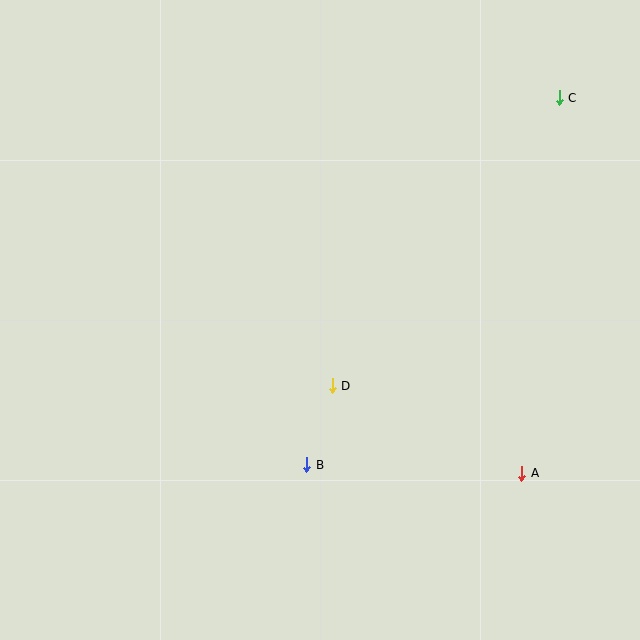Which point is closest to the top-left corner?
Point D is closest to the top-left corner.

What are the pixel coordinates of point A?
Point A is at (522, 473).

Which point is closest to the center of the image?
Point D at (332, 386) is closest to the center.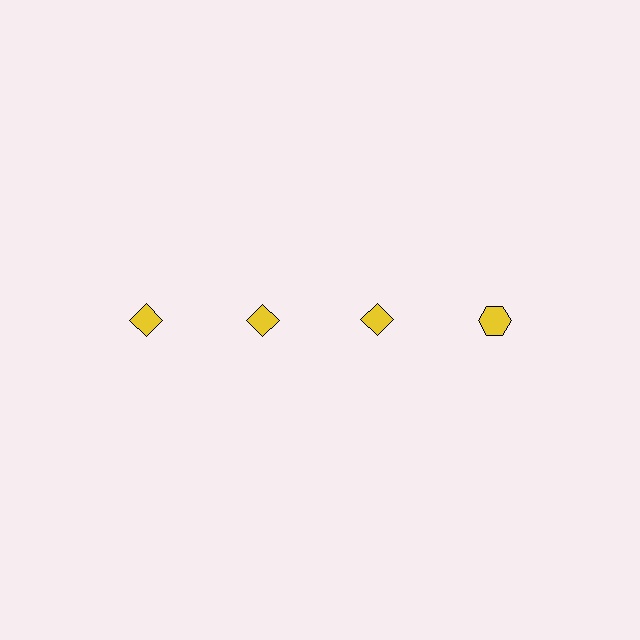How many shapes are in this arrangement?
There are 4 shapes arranged in a grid pattern.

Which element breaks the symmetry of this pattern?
The yellow hexagon in the top row, second from right column breaks the symmetry. All other shapes are yellow diamonds.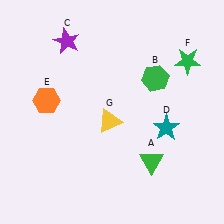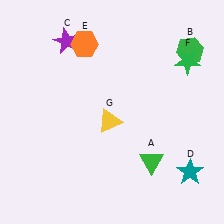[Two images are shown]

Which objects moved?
The objects that moved are: the green hexagon (B), the teal star (D), the orange hexagon (E).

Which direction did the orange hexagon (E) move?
The orange hexagon (E) moved up.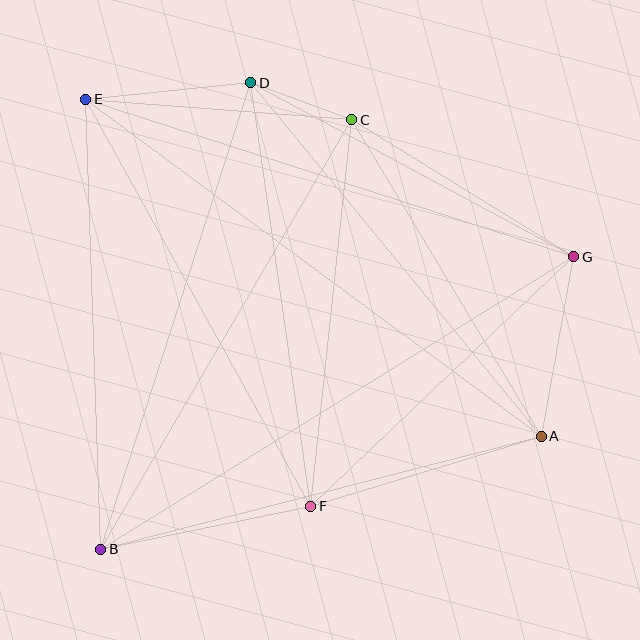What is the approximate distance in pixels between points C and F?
The distance between C and F is approximately 389 pixels.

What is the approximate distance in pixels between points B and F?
The distance between B and F is approximately 214 pixels.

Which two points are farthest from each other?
Points A and E are farthest from each other.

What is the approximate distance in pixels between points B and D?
The distance between B and D is approximately 490 pixels.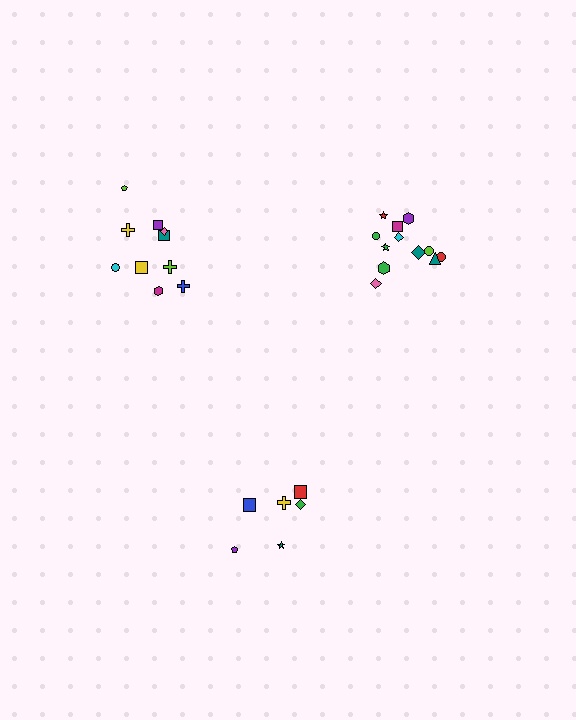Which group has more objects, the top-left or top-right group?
The top-right group.